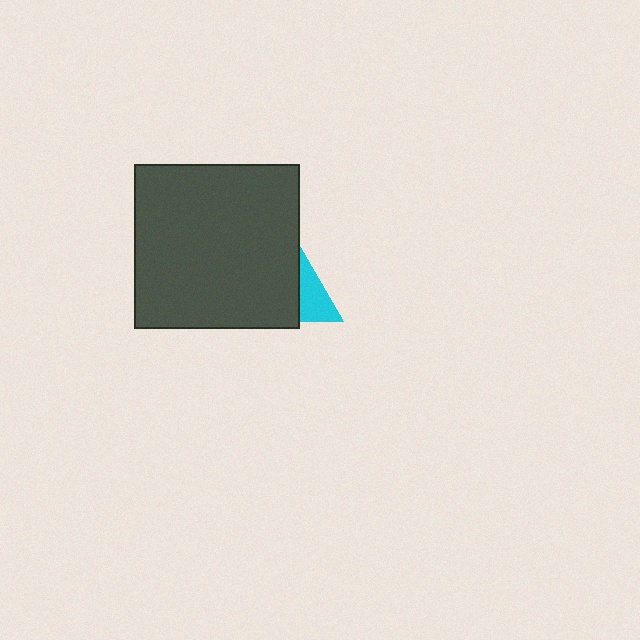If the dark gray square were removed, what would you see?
You would see the complete cyan triangle.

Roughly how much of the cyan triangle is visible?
A small part of it is visible (roughly 34%).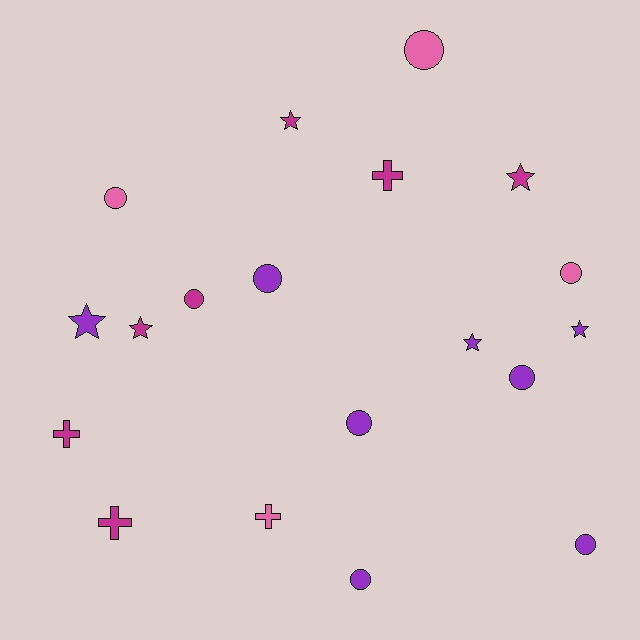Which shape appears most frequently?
Circle, with 9 objects.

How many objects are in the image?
There are 19 objects.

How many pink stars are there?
There are no pink stars.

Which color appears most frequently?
Purple, with 8 objects.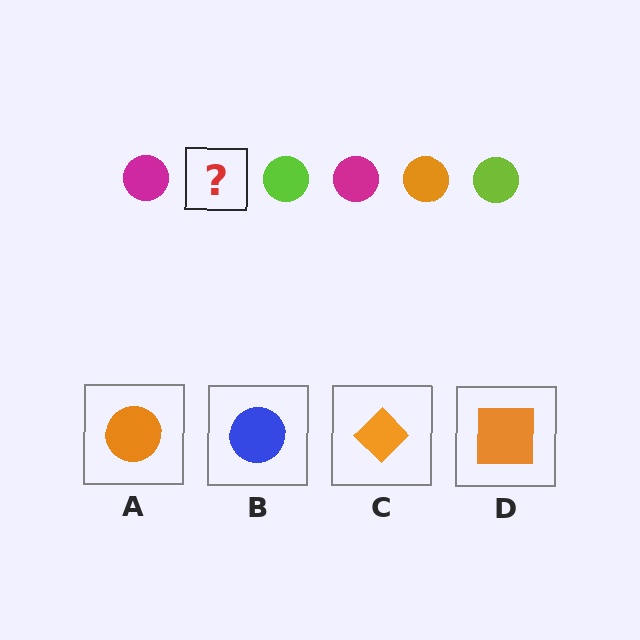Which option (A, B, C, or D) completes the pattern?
A.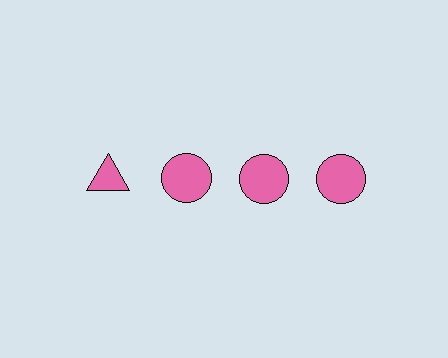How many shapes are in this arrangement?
There are 4 shapes arranged in a grid pattern.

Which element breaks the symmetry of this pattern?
The pink triangle in the top row, leftmost column breaks the symmetry. All other shapes are pink circles.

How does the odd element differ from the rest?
It has a different shape: triangle instead of circle.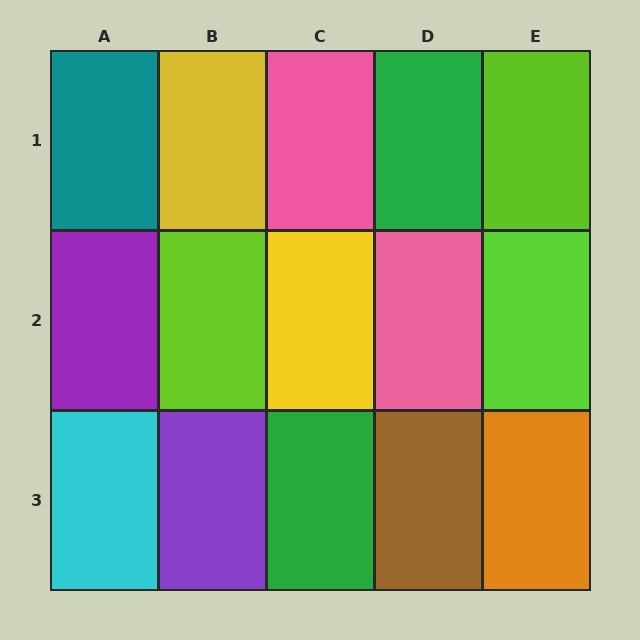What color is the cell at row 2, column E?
Lime.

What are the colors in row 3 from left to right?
Cyan, purple, green, brown, orange.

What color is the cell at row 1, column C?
Pink.